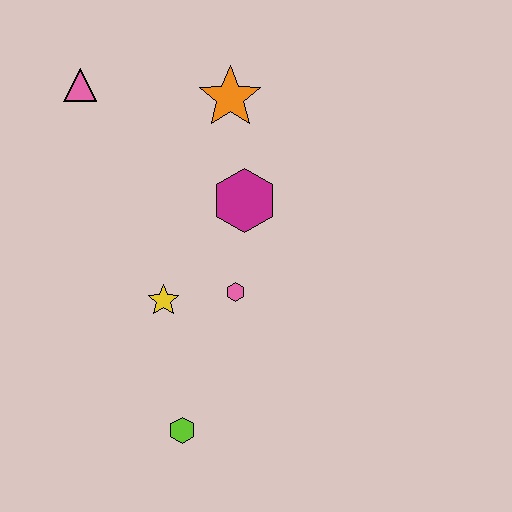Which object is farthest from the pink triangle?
The lime hexagon is farthest from the pink triangle.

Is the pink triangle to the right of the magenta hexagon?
No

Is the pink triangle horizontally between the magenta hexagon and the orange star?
No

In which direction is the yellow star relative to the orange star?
The yellow star is below the orange star.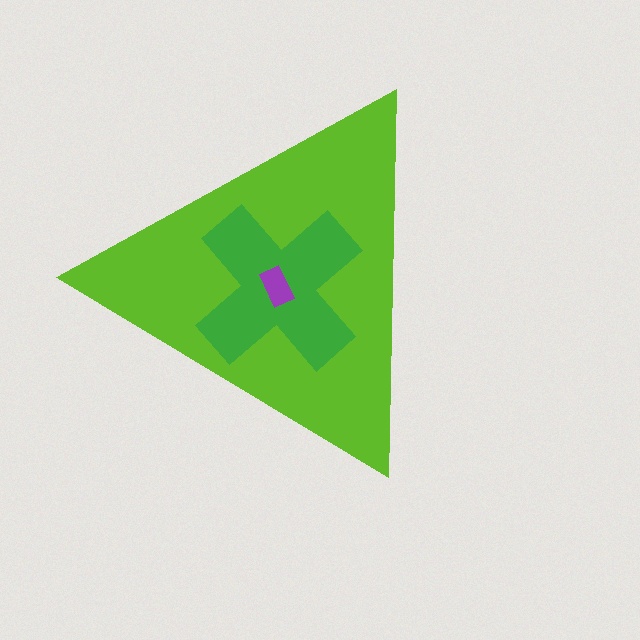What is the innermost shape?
The purple rectangle.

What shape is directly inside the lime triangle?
The green cross.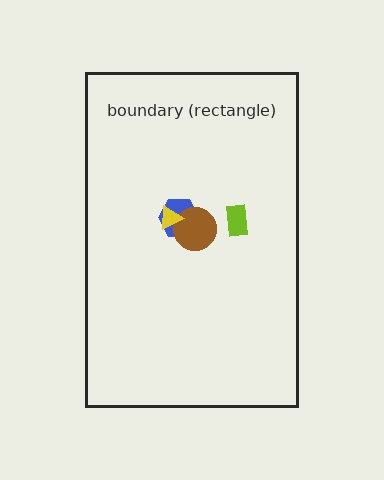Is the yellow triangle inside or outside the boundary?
Inside.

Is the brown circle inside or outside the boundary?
Inside.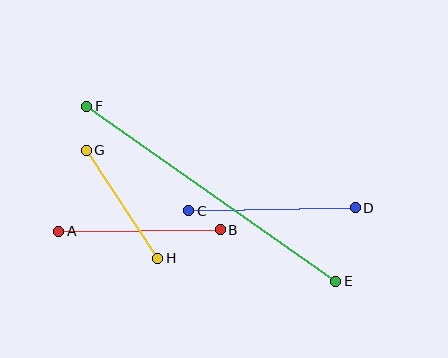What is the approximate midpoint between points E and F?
The midpoint is at approximately (211, 194) pixels.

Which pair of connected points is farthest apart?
Points E and F are farthest apart.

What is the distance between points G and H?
The distance is approximately 129 pixels.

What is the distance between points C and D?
The distance is approximately 167 pixels.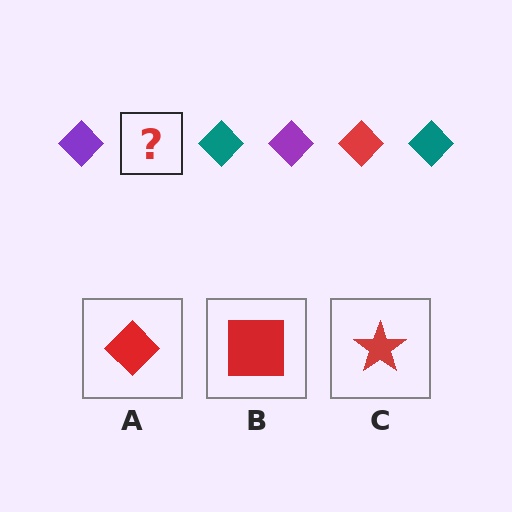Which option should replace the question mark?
Option A.